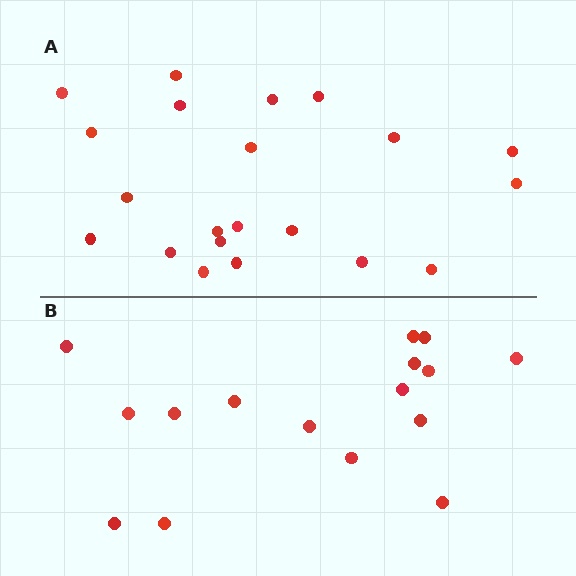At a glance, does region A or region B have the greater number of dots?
Region A (the top region) has more dots.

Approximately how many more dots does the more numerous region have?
Region A has about 5 more dots than region B.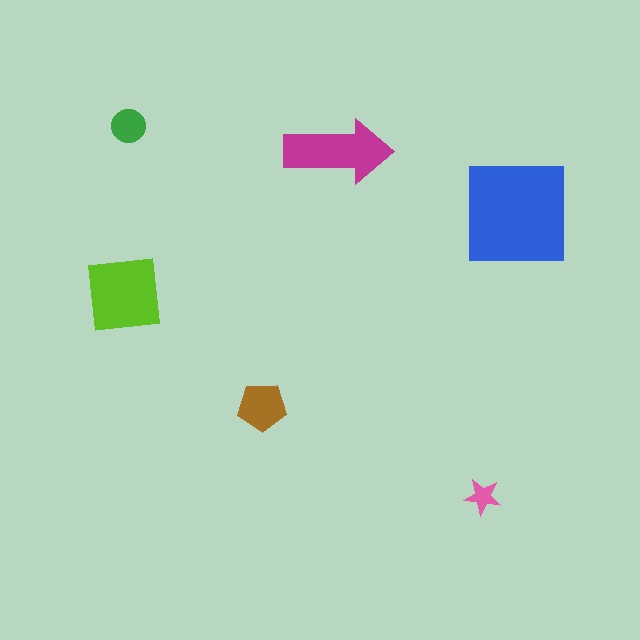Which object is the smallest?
The pink star.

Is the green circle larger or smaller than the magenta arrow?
Smaller.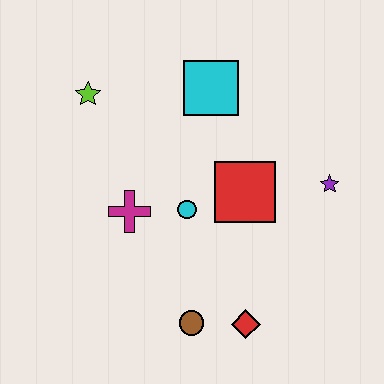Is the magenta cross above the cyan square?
No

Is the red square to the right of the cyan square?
Yes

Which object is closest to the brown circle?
The red diamond is closest to the brown circle.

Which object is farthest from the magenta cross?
The purple star is farthest from the magenta cross.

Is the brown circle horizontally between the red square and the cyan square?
No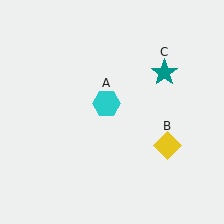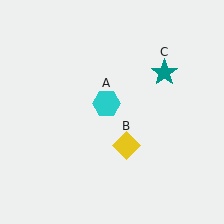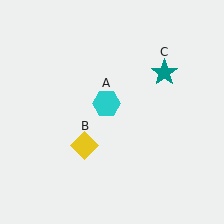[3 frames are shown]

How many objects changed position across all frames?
1 object changed position: yellow diamond (object B).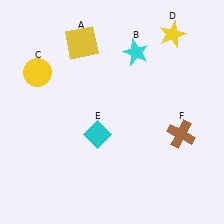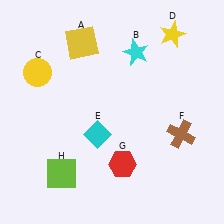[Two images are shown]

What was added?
A red hexagon (G), a lime square (H) were added in Image 2.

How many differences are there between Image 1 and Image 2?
There are 2 differences between the two images.